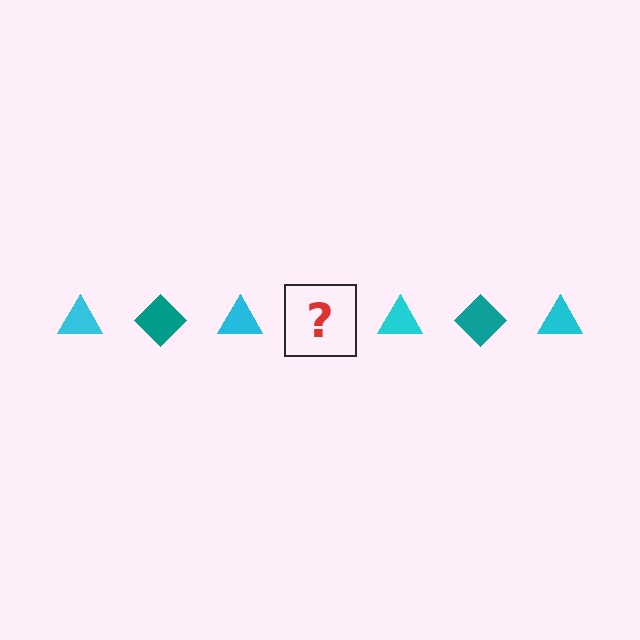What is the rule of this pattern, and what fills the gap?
The rule is that the pattern alternates between cyan triangle and teal diamond. The gap should be filled with a teal diamond.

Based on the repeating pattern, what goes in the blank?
The blank should be a teal diamond.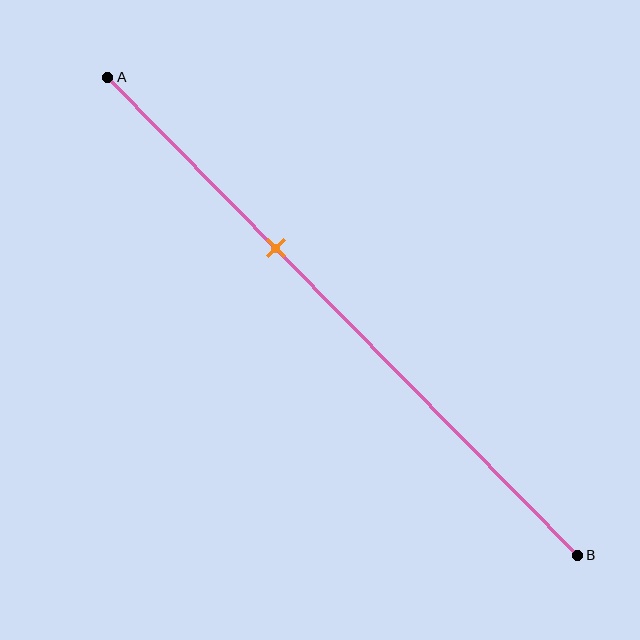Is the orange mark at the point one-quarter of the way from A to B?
No, the mark is at about 35% from A, not at the 25% one-quarter point.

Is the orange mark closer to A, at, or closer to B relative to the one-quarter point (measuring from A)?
The orange mark is closer to point B than the one-quarter point of segment AB.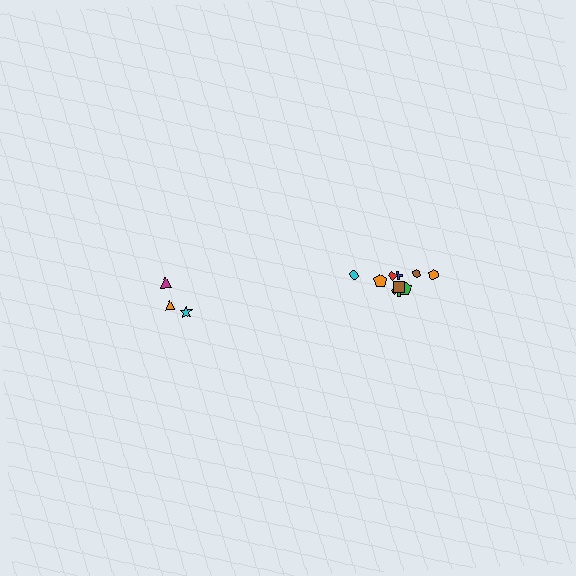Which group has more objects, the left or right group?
The right group.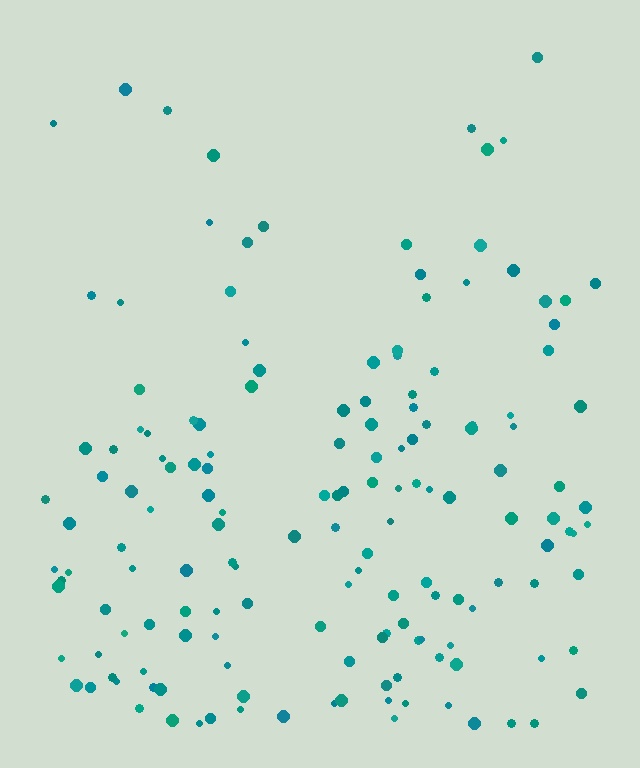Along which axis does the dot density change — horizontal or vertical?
Vertical.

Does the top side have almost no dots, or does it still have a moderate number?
Still a moderate number, just noticeably fewer than the bottom.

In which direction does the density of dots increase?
From top to bottom, with the bottom side densest.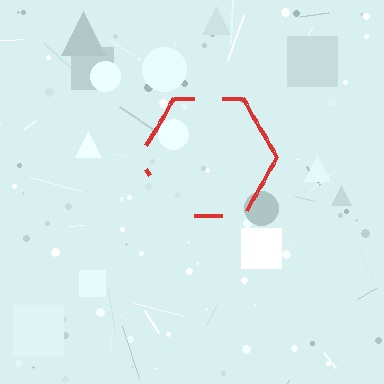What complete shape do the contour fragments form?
The contour fragments form a hexagon.